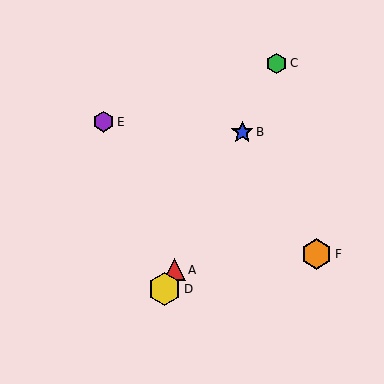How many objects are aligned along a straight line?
4 objects (A, B, C, D) are aligned along a straight line.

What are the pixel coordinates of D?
Object D is at (165, 289).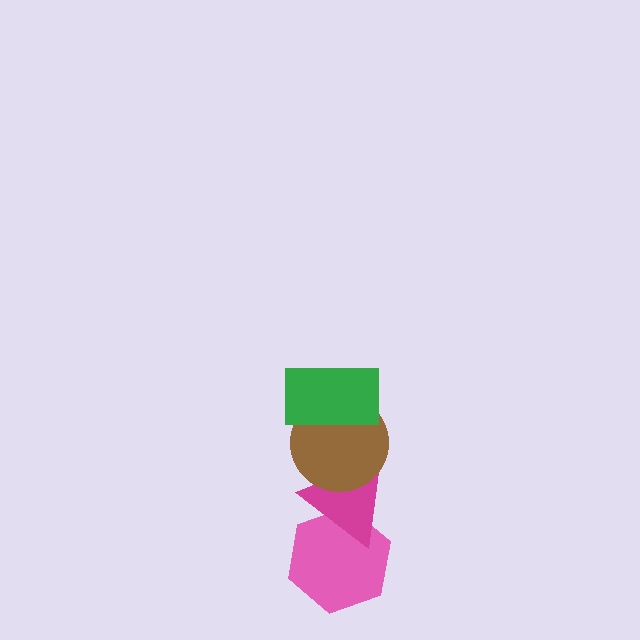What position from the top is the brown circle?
The brown circle is 2nd from the top.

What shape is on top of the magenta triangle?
The brown circle is on top of the magenta triangle.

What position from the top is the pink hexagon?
The pink hexagon is 4th from the top.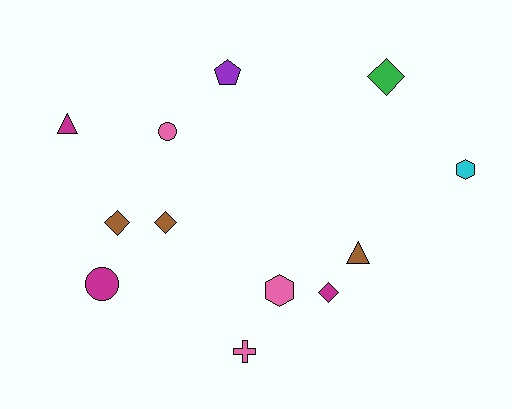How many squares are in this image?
There are no squares.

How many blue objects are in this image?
There are no blue objects.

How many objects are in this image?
There are 12 objects.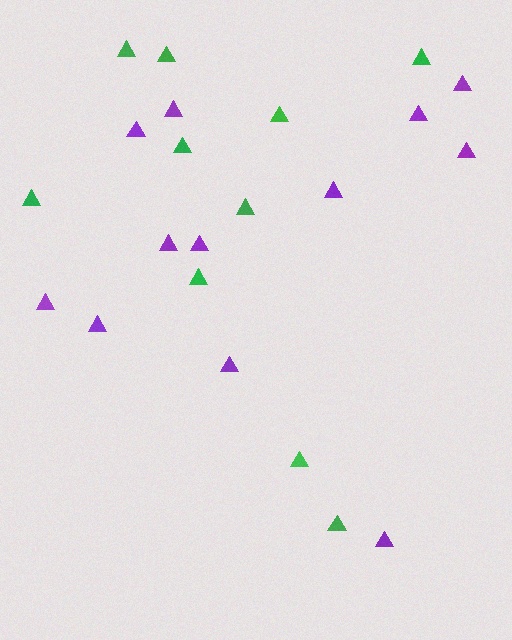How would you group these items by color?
There are 2 groups: one group of green triangles (10) and one group of purple triangles (12).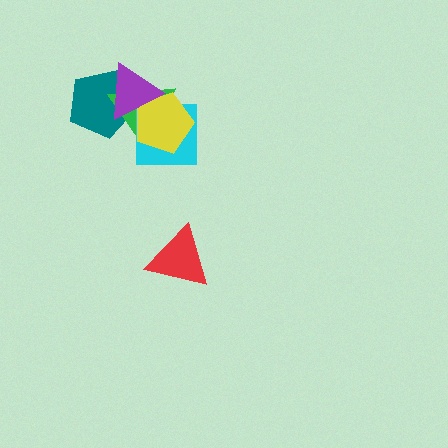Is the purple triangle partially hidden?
No, no other shape covers it.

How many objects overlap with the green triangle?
4 objects overlap with the green triangle.